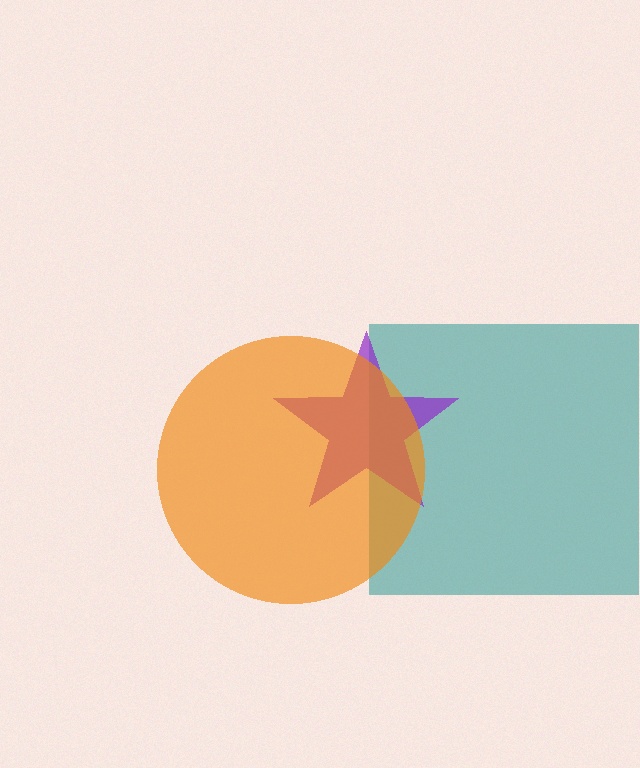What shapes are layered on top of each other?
The layered shapes are: a teal square, a purple star, an orange circle.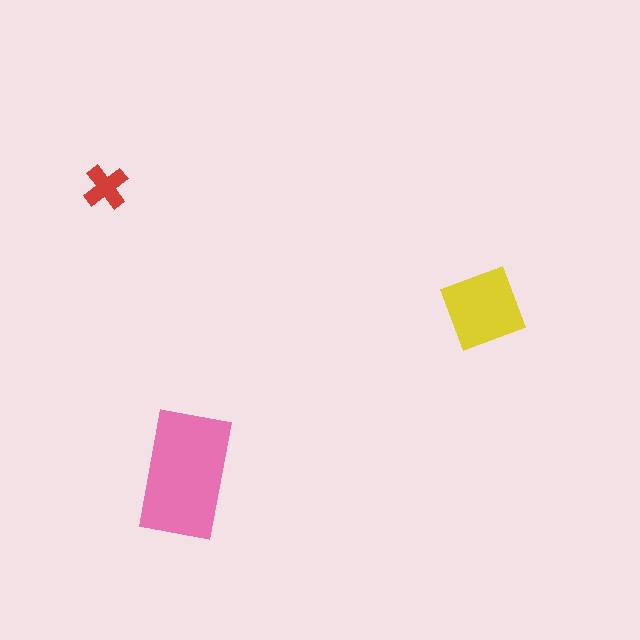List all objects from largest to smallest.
The pink rectangle, the yellow diamond, the red cross.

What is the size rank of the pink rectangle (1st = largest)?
1st.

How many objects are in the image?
There are 3 objects in the image.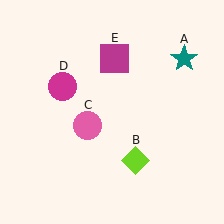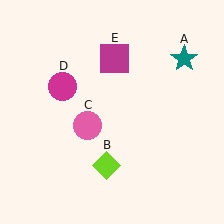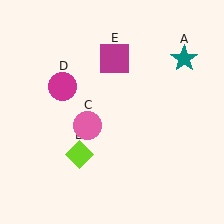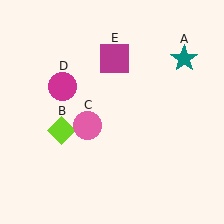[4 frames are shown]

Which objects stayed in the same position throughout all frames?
Teal star (object A) and pink circle (object C) and magenta circle (object D) and magenta square (object E) remained stationary.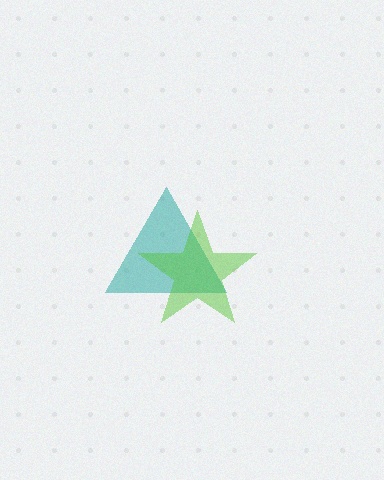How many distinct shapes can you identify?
There are 2 distinct shapes: a teal triangle, a lime star.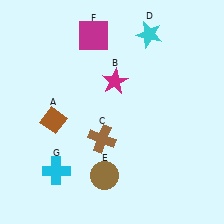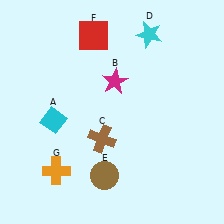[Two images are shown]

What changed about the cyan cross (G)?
In Image 1, G is cyan. In Image 2, it changed to orange.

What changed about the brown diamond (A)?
In Image 1, A is brown. In Image 2, it changed to cyan.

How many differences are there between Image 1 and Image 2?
There are 3 differences between the two images.